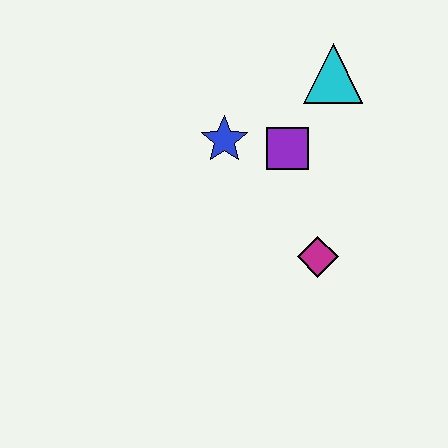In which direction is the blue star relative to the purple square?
The blue star is to the left of the purple square.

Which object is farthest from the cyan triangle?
The magenta diamond is farthest from the cyan triangle.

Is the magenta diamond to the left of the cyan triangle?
Yes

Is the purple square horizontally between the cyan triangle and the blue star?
Yes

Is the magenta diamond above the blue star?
No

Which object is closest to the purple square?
The blue star is closest to the purple square.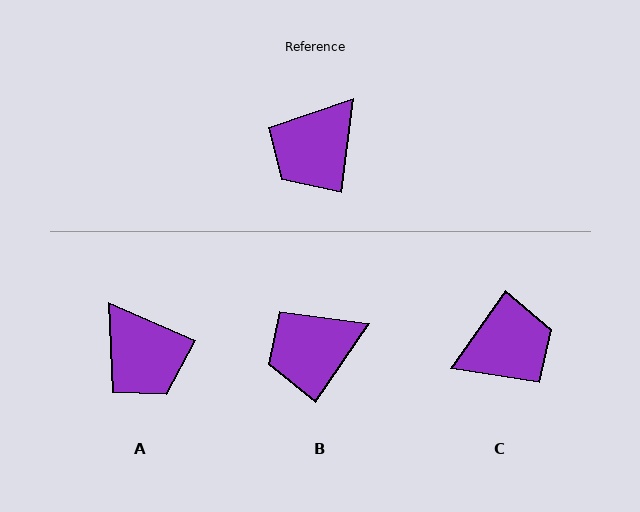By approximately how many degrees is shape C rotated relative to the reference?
Approximately 153 degrees counter-clockwise.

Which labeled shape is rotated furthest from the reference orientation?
C, about 153 degrees away.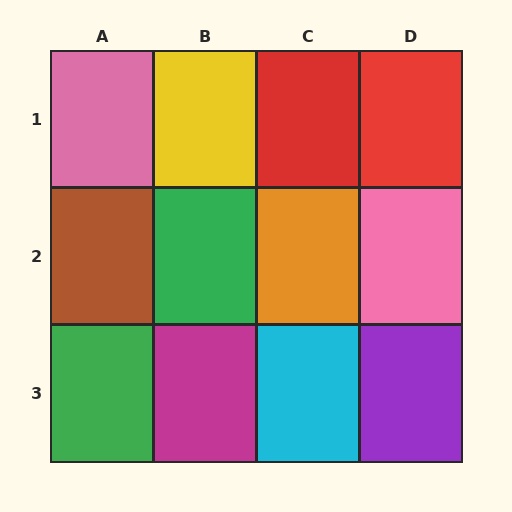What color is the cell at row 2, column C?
Orange.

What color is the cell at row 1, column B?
Yellow.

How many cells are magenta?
1 cell is magenta.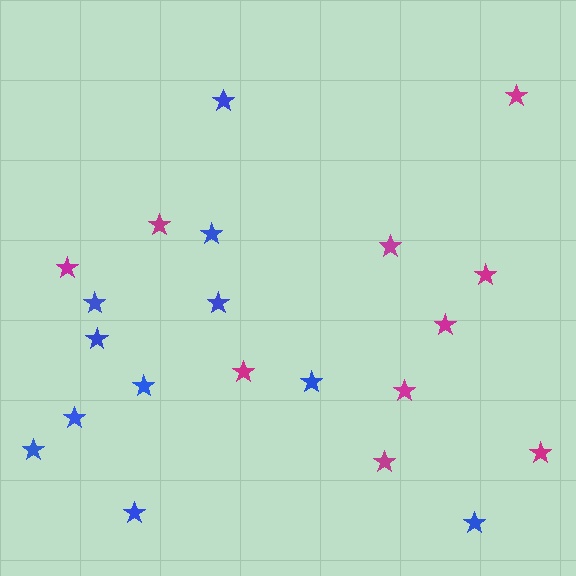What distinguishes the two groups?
There are 2 groups: one group of blue stars (11) and one group of magenta stars (10).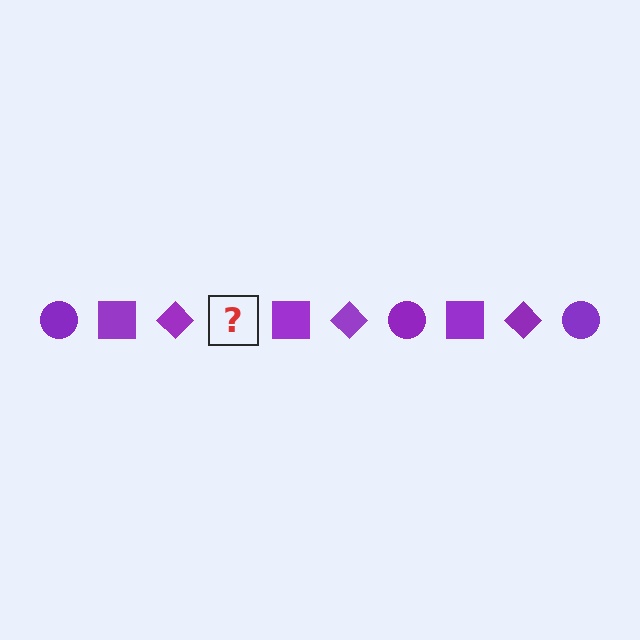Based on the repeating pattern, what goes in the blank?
The blank should be a purple circle.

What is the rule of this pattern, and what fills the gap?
The rule is that the pattern cycles through circle, square, diamond shapes in purple. The gap should be filled with a purple circle.